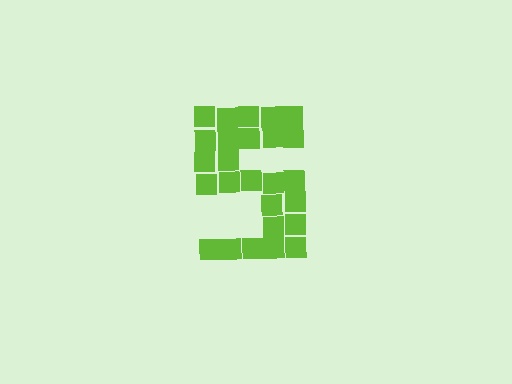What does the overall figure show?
The overall figure shows the digit 5.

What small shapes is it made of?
It is made of small squares.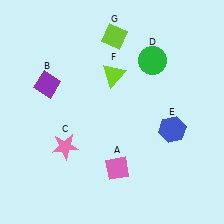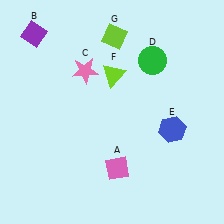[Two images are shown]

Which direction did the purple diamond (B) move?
The purple diamond (B) moved up.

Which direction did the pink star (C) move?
The pink star (C) moved up.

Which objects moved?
The objects that moved are: the purple diamond (B), the pink star (C).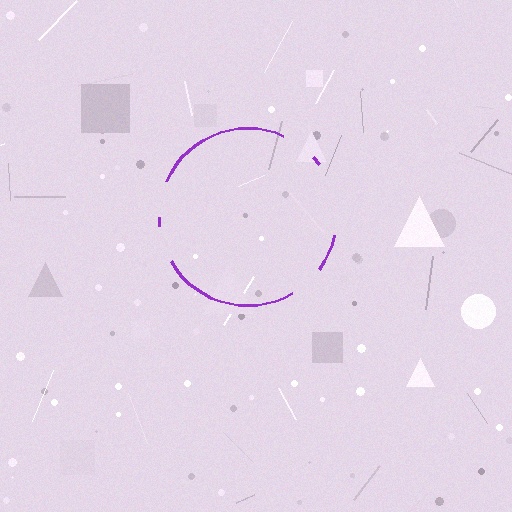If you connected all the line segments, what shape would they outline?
They would outline a circle.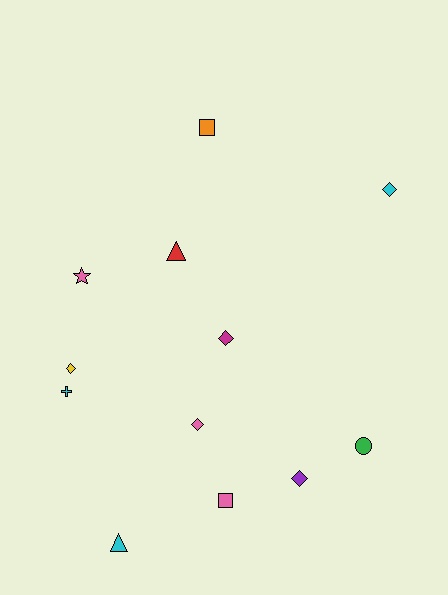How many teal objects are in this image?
There are no teal objects.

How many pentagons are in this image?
There are no pentagons.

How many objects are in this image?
There are 12 objects.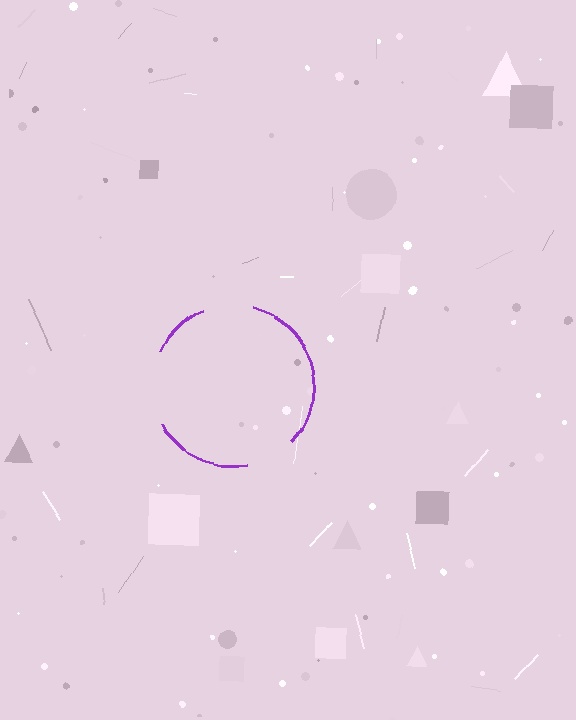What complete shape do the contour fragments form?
The contour fragments form a circle.